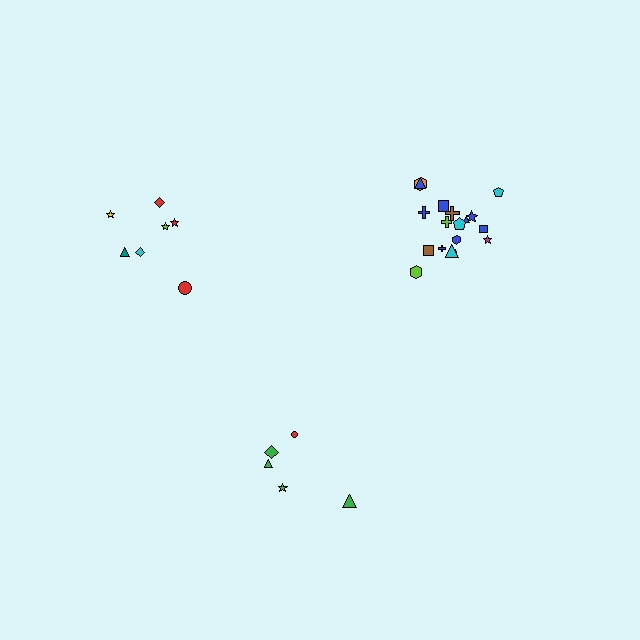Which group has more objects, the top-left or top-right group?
The top-right group.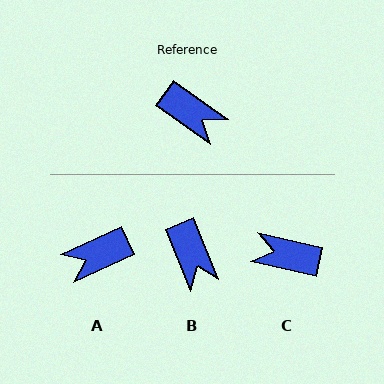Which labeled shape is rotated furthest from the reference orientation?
C, about 157 degrees away.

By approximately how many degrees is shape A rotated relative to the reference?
Approximately 120 degrees clockwise.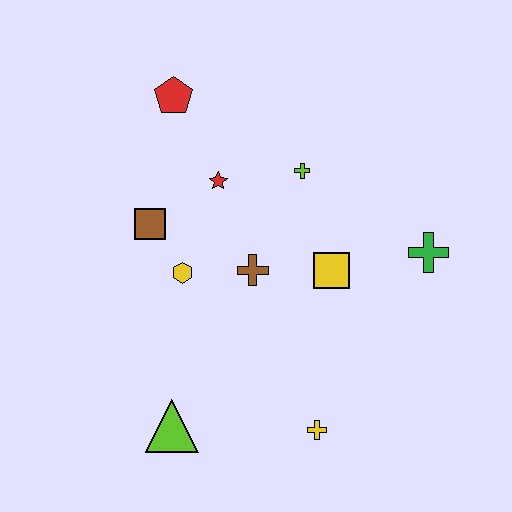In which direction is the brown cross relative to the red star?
The brown cross is below the red star.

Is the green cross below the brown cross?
No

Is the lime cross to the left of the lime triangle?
No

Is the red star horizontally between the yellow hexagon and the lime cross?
Yes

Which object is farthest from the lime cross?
The lime triangle is farthest from the lime cross.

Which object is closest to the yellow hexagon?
The brown square is closest to the yellow hexagon.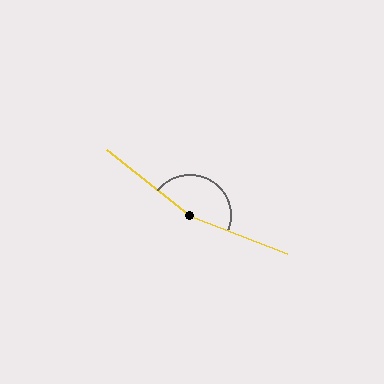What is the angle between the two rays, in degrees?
Approximately 163 degrees.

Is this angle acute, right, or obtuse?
It is obtuse.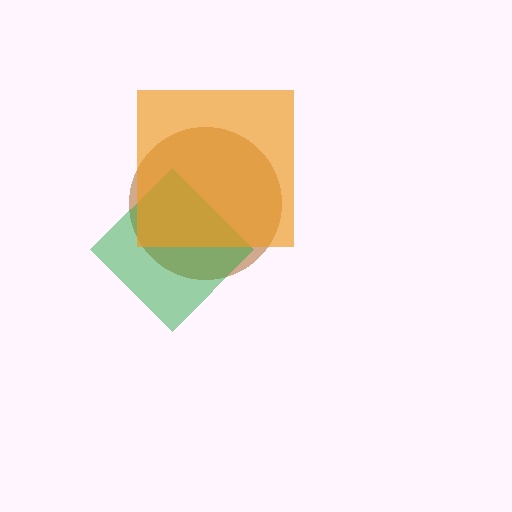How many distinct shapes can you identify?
There are 3 distinct shapes: a brown circle, a green diamond, an orange square.